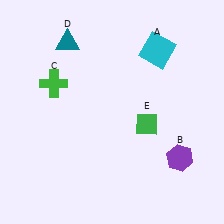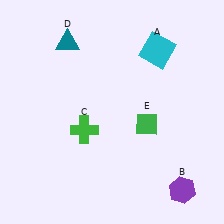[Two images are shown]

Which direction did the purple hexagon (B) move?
The purple hexagon (B) moved down.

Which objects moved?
The objects that moved are: the purple hexagon (B), the green cross (C).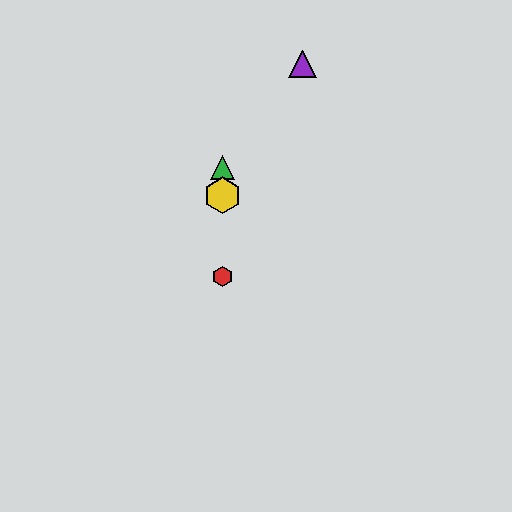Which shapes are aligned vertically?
The red hexagon, the blue diamond, the green triangle, the yellow hexagon are aligned vertically.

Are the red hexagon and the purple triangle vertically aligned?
No, the red hexagon is at x≈223 and the purple triangle is at x≈302.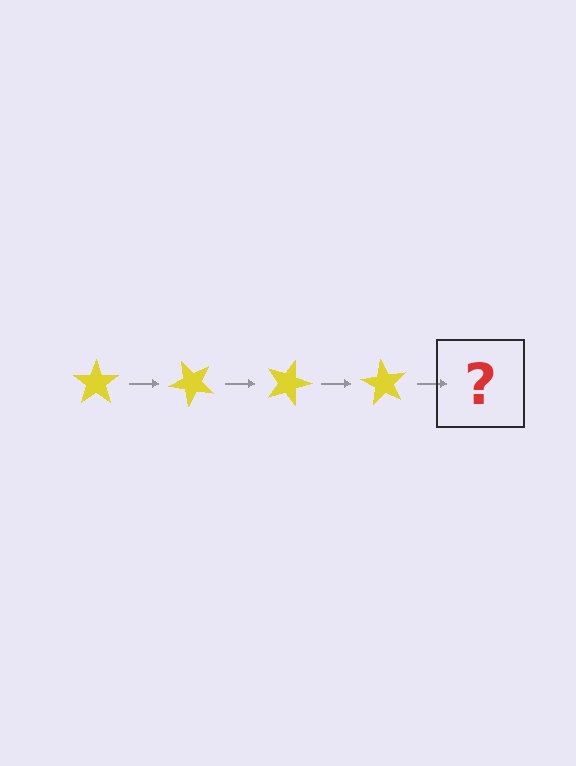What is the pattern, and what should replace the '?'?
The pattern is that the star rotates 45 degrees each step. The '?' should be a yellow star rotated 180 degrees.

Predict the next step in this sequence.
The next step is a yellow star rotated 180 degrees.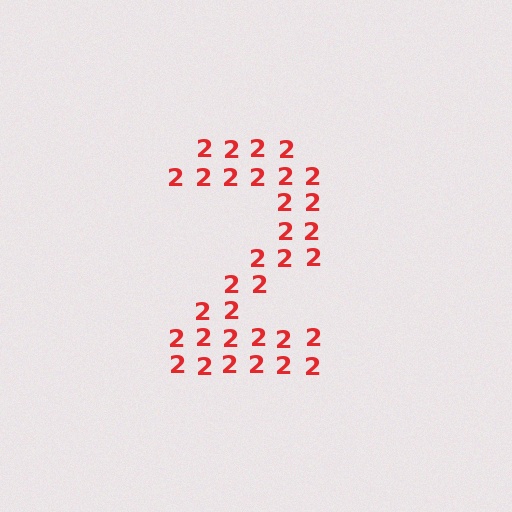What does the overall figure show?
The overall figure shows the digit 2.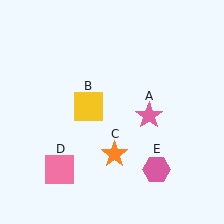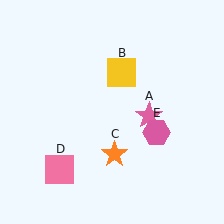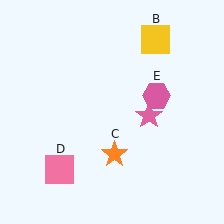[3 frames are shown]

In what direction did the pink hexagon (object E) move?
The pink hexagon (object E) moved up.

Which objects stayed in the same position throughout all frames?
Pink star (object A) and orange star (object C) and pink square (object D) remained stationary.